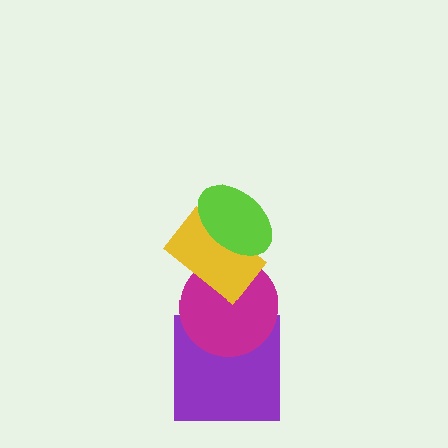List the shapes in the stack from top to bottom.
From top to bottom: the lime ellipse, the yellow rectangle, the magenta circle, the purple square.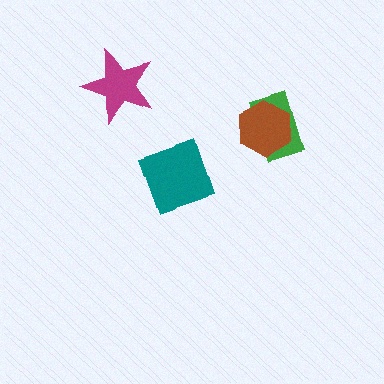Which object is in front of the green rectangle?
The brown hexagon is in front of the green rectangle.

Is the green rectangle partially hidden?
Yes, it is partially covered by another shape.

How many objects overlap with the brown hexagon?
1 object overlaps with the brown hexagon.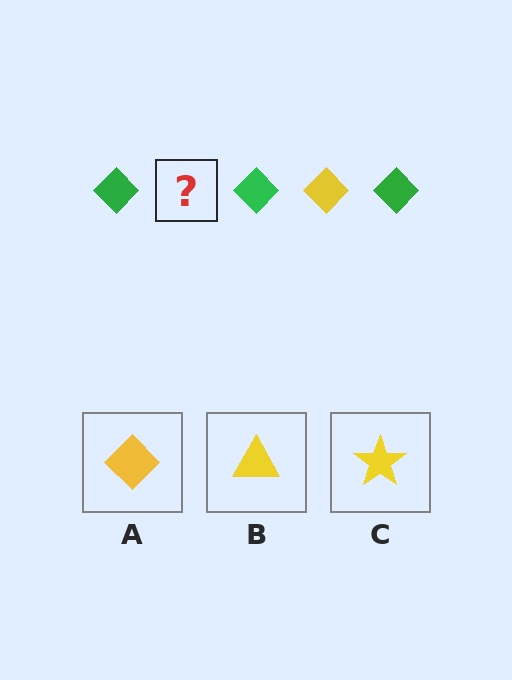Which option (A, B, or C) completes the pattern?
A.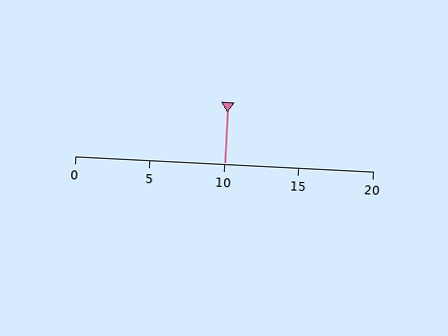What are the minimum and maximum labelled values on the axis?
The axis runs from 0 to 20.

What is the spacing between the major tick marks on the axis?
The major ticks are spaced 5 apart.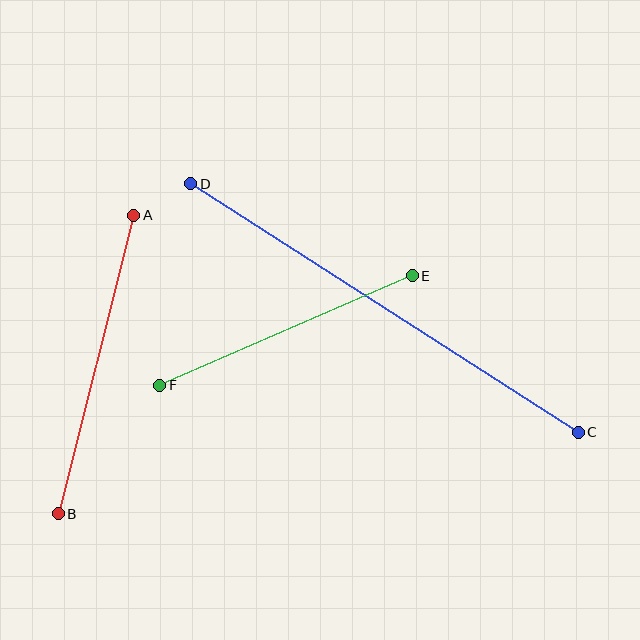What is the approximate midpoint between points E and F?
The midpoint is at approximately (286, 331) pixels.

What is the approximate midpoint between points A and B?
The midpoint is at approximately (96, 365) pixels.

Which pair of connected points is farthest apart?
Points C and D are farthest apart.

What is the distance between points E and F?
The distance is approximately 275 pixels.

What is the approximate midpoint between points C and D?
The midpoint is at approximately (385, 308) pixels.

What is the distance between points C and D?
The distance is approximately 460 pixels.